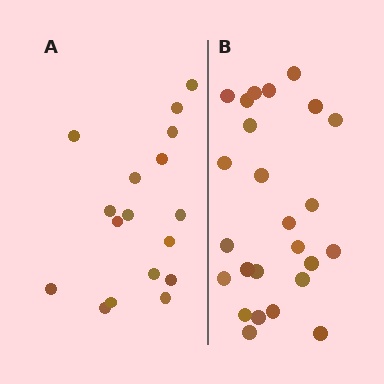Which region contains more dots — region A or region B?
Region B (the right region) has more dots.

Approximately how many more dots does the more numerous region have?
Region B has roughly 8 or so more dots than region A.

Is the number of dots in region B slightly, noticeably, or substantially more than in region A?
Region B has substantially more. The ratio is roughly 1.5 to 1.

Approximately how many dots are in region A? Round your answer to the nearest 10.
About 20 dots. (The exact count is 17, which rounds to 20.)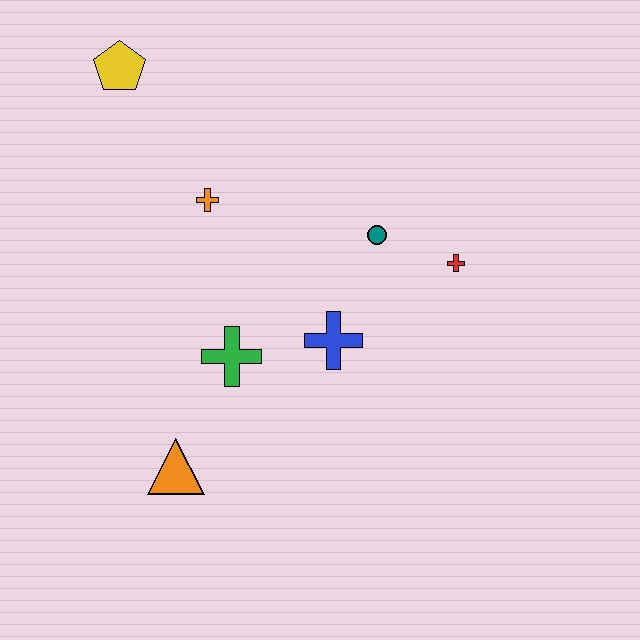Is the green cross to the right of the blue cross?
No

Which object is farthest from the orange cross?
The orange triangle is farthest from the orange cross.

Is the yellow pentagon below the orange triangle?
No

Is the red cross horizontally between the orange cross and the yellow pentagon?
No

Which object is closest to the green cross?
The blue cross is closest to the green cross.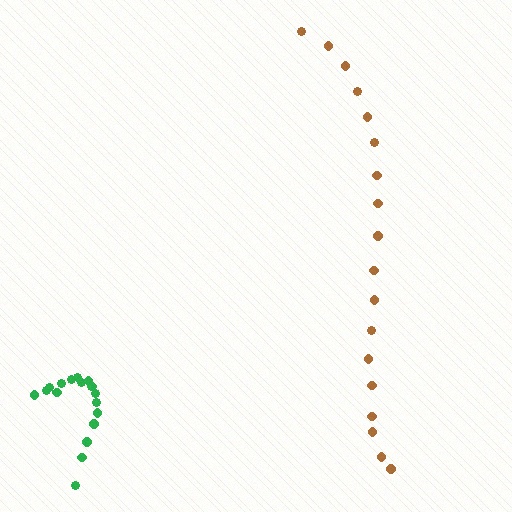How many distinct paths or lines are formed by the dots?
There are 2 distinct paths.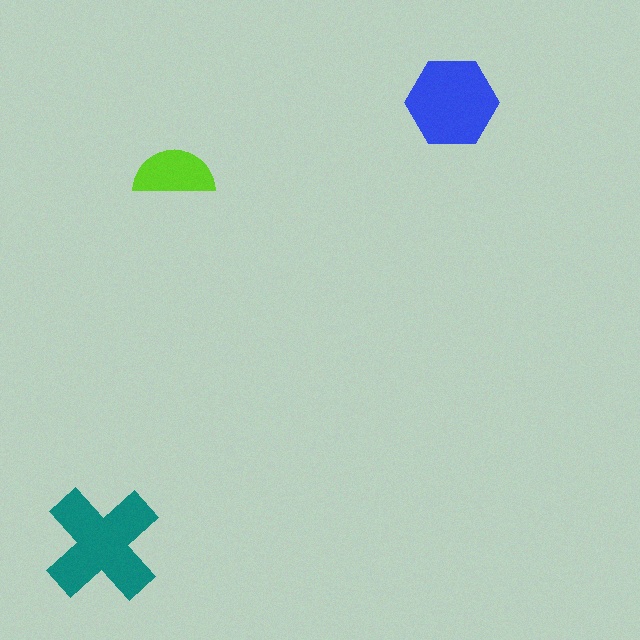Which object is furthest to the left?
The teal cross is leftmost.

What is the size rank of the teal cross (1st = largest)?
1st.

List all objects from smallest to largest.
The lime semicircle, the blue hexagon, the teal cross.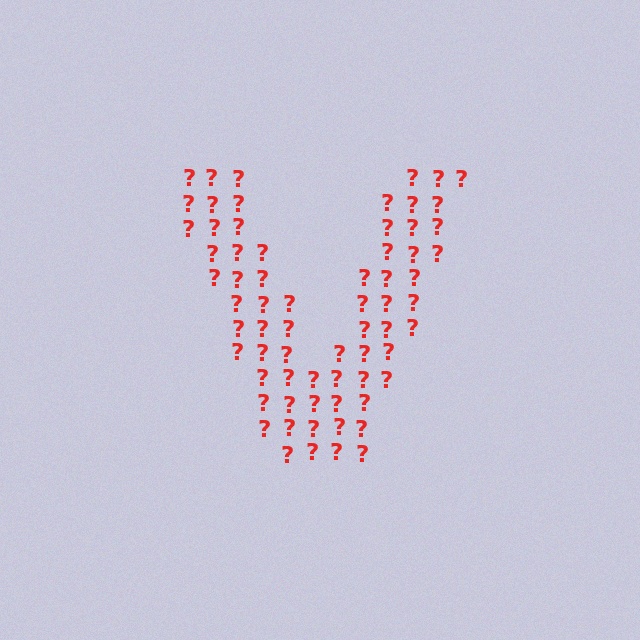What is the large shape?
The large shape is the letter V.